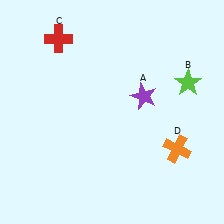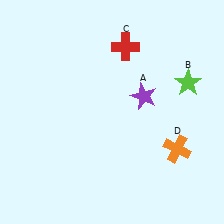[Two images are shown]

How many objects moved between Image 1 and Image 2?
1 object moved between the two images.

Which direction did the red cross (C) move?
The red cross (C) moved right.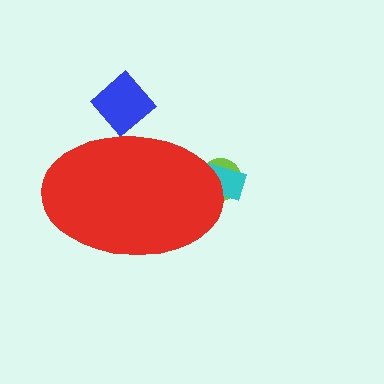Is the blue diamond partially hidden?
Yes, the blue diamond is partially hidden behind the red ellipse.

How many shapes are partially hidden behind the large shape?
3 shapes are partially hidden.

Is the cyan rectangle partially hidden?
Yes, the cyan rectangle is partially hidden behind the red ellipse.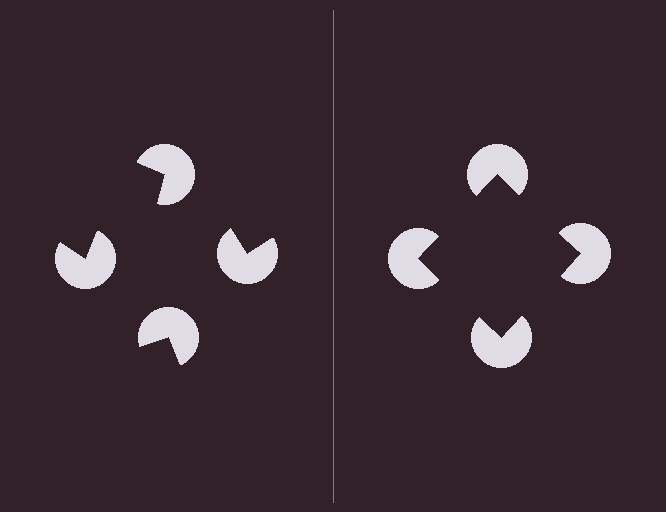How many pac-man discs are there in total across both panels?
8 — 4 on each side.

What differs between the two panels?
The pac-man discs are positioned identically on both sides; only the wedge orientations differ. On the right they align to a square; on the left they are misaligned.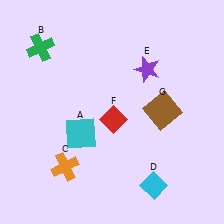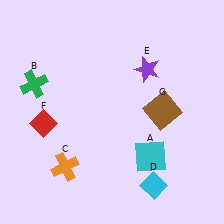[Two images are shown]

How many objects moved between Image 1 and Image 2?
3 objects moved between the two images.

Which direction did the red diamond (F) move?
The red diamond (F) moved left.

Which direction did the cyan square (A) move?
The cyan square (A) moved right.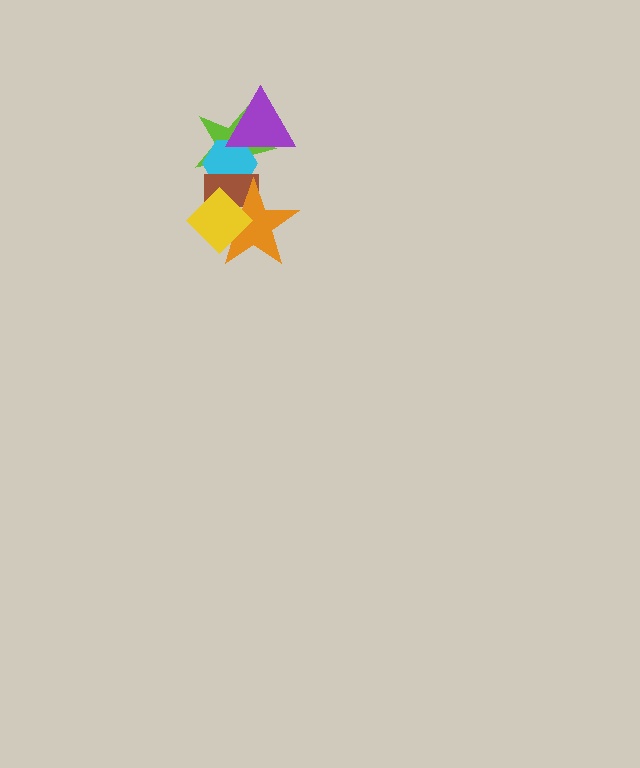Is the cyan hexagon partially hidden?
Yes, it is partially covered by another shape.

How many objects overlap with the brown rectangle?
4 objects overlap with the brown rectangle.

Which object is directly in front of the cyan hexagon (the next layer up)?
The purple triangle is directly in front of the cyan hexagon.